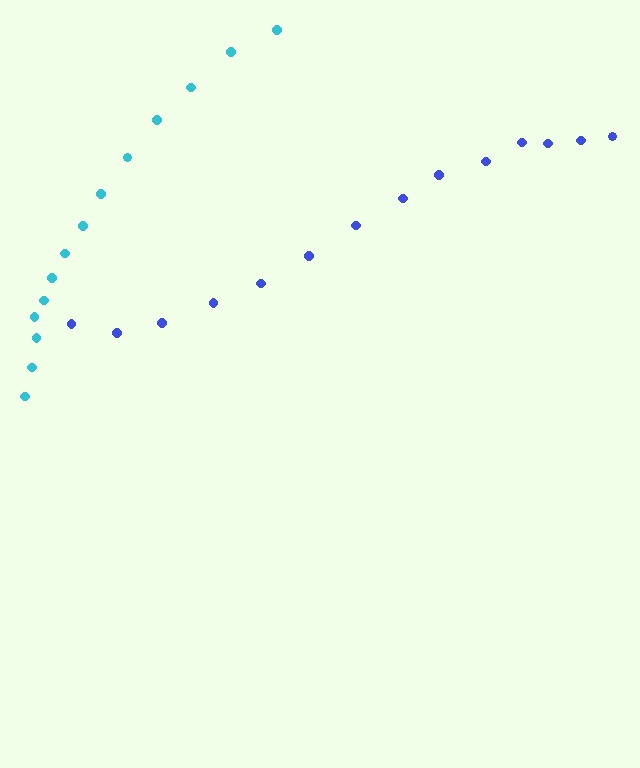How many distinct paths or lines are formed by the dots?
There are 2 distinct paths.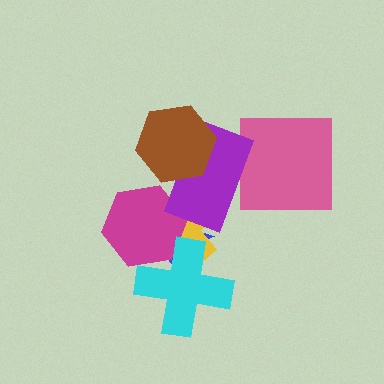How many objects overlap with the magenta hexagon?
4 objects overlap with the magenta hexagon.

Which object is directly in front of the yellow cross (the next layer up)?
The magenta hexagon is directly in front of the yellow cross.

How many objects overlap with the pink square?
1 object overlaps with the pink square.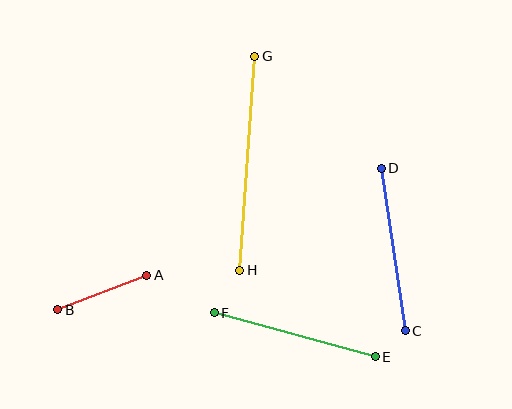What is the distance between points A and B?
The distance is approximately 95 pixels.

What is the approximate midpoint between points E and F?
The midpoint is at approximately (295, 335) pixels.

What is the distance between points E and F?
The distance is approximately 167 pixels.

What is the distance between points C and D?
The distance is approximately 164 pixels.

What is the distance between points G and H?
The distance is approximately 214 pixels.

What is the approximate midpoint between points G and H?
The midpoint is at approximately (247, 163) pixels.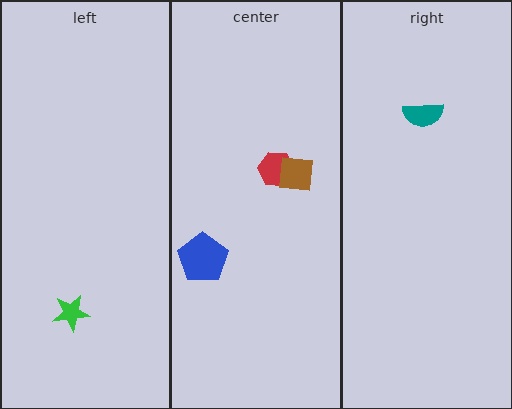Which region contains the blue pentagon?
The center region.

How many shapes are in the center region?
3.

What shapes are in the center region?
The red hexagon, the brown square, the blue pentagon.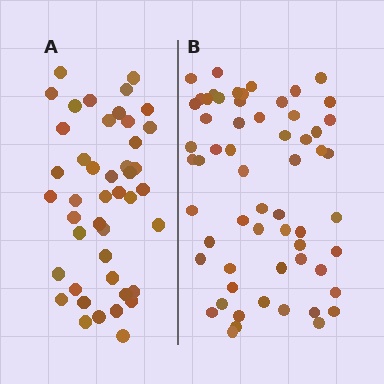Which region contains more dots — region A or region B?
Region B (the right region) has more dots.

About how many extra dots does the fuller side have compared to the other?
Region B has approximately 15 more dots than region A.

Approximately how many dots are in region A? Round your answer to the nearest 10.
About 40 dots. (The exact count is 44, which rounds to 40.)